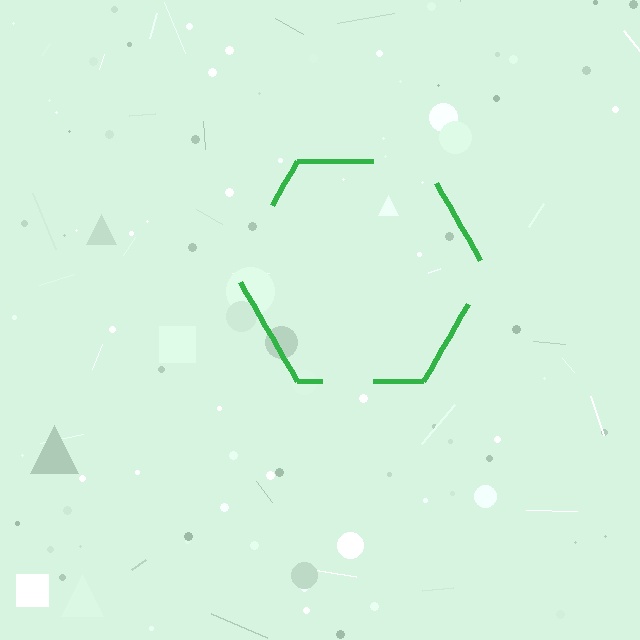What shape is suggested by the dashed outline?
The dashed outline suggests a hexagon.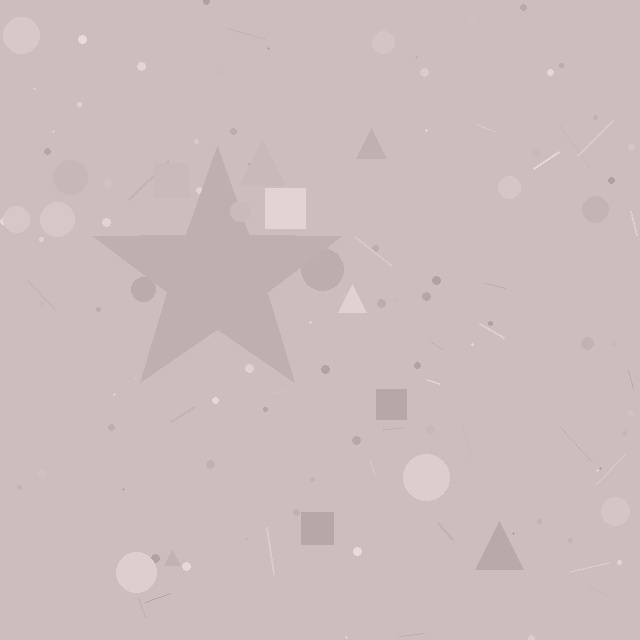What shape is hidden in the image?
A star is hidden in the image.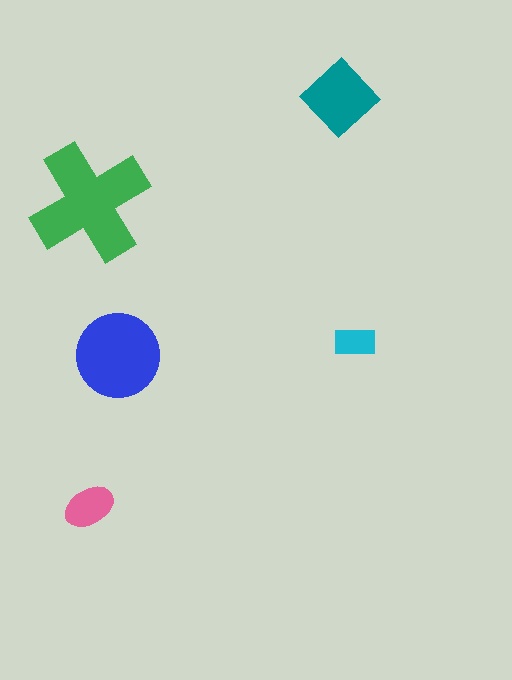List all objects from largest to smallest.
The green cross, the blue circle, the teal diamond, the pink ellipse, the cyan rectangle.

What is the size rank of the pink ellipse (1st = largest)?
4th.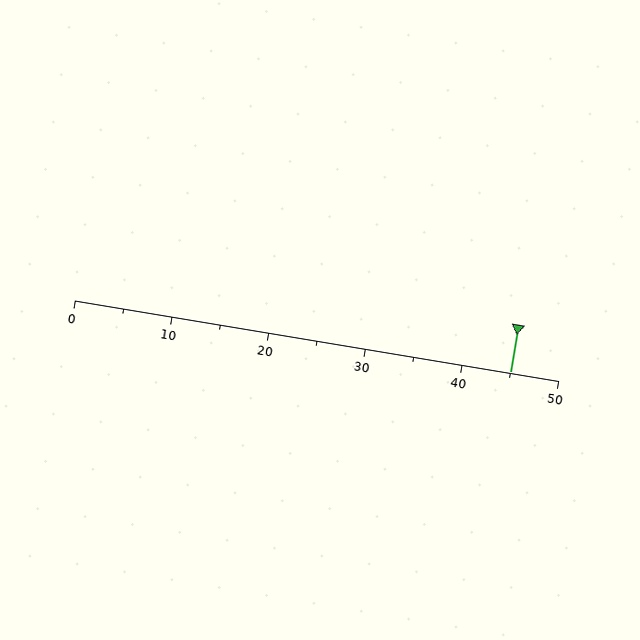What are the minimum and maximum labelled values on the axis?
The axis runs from 0 to 50.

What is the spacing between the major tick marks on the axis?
The major ticks are spaced 10 apart.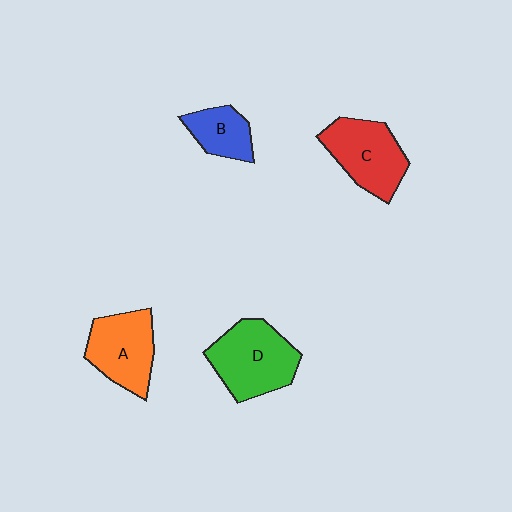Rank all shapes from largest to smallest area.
From largest to smallest: D (green), C (red), A (orange), B (blue).